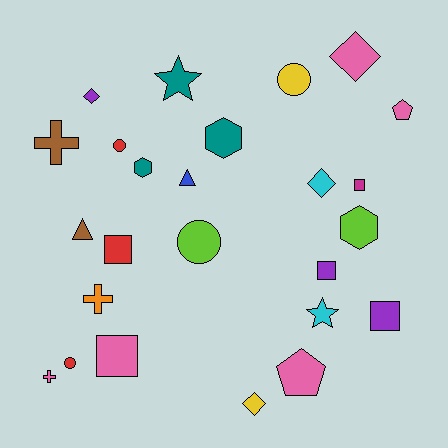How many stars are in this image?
There are 2 stars.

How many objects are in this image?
There are 25 objects.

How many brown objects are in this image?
There are 2 brown objects.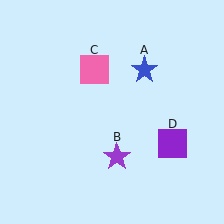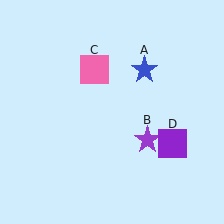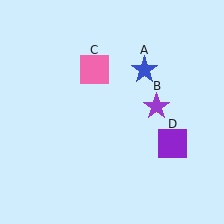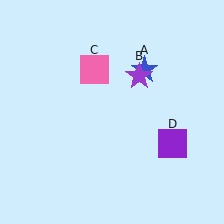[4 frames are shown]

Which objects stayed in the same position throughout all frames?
Blue star (object A) and pink square (object C) and purple square (object D) remained stationary.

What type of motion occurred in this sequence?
The purple star (object B) rotated counterclockwise around the center of the scene.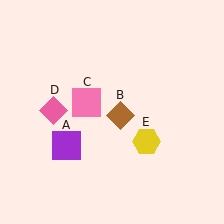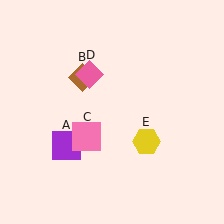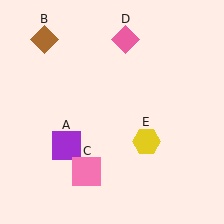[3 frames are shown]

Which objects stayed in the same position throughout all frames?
Purple square (object A) and yellow hexagon (object E) remained stationary.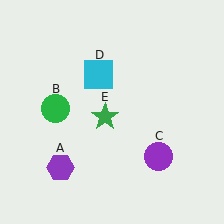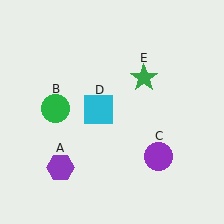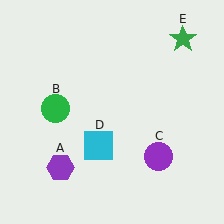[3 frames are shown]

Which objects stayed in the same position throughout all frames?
Purple hexagon (object A) and green circle (object B) and purple circle (object C) remained stationary.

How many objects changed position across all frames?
2 objects changed position: cyan square (object D), green star (object E).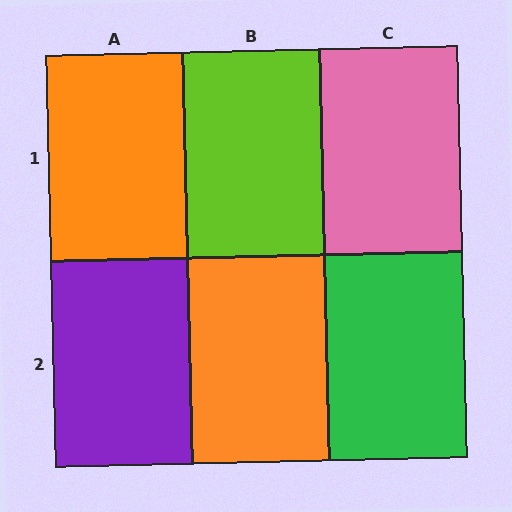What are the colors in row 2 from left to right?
Purple, orange, green.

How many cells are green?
1 cell is green.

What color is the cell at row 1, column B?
Lime.